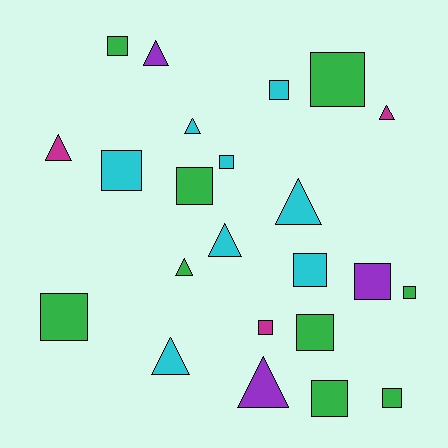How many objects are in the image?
There are 23 objects.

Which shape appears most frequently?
Square, with 14 objects.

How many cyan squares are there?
There are 4 cyan squares.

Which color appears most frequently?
Green, with 9 objects.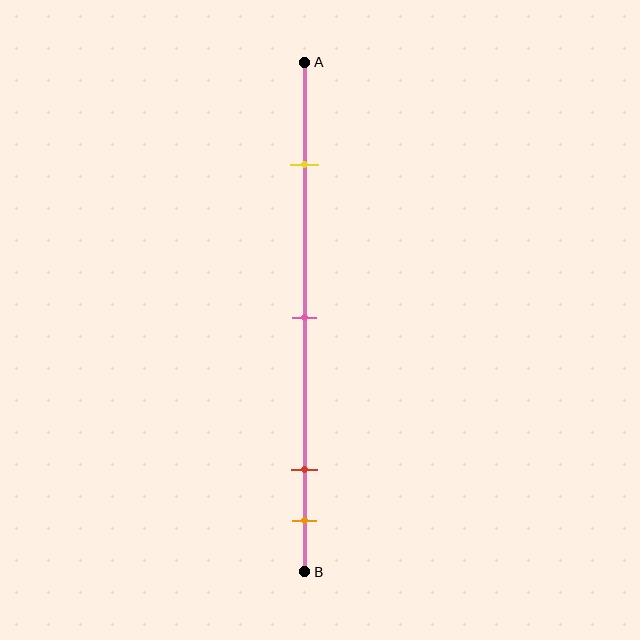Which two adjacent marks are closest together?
The red and orange marks are the closest adjacent pair.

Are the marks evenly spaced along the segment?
No, the marks are not evenly spaced.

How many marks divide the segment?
There are 4 marks dividing the segment.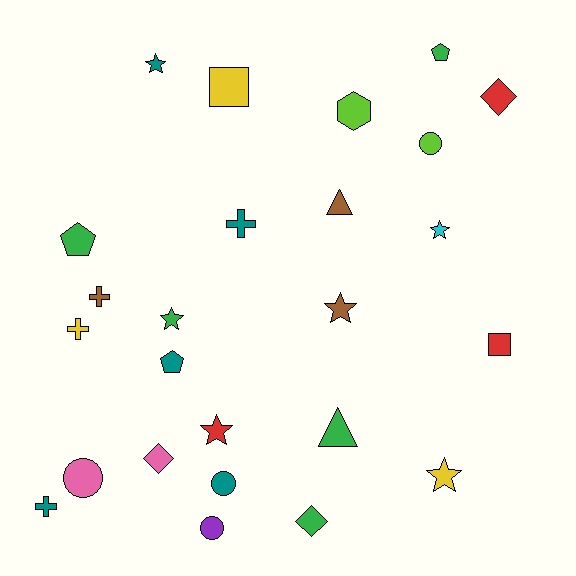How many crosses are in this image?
There are 4 crosses.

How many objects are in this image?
There are 25 objects.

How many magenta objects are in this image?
There are no magenta objects.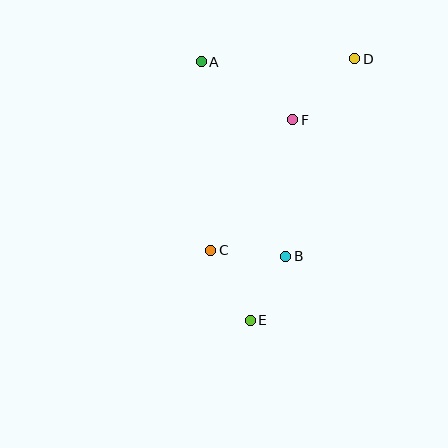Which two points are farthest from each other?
Points D and E are farthest from each other.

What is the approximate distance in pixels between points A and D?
The distance between A and D is approximately 153 pixels.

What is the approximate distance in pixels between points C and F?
The distance between C and F is approximately 154 pixels.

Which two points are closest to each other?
Points B and E are closest to each other.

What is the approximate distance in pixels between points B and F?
The distance between B and F is approximately 136 pixels.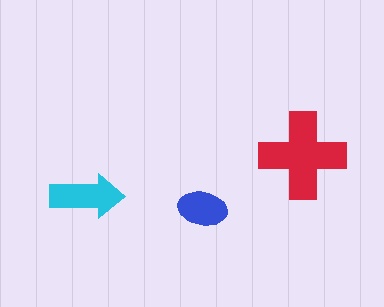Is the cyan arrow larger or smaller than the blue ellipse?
Larger.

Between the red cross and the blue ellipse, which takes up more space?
The red cross.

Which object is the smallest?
The blue ellipse.